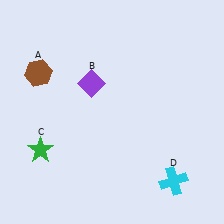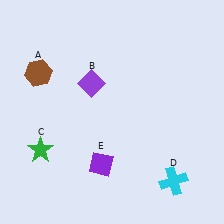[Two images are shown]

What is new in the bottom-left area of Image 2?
A purple diamond (E) was added in the bottom-left area of Image 2.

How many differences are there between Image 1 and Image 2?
There is 1 difference between the two images.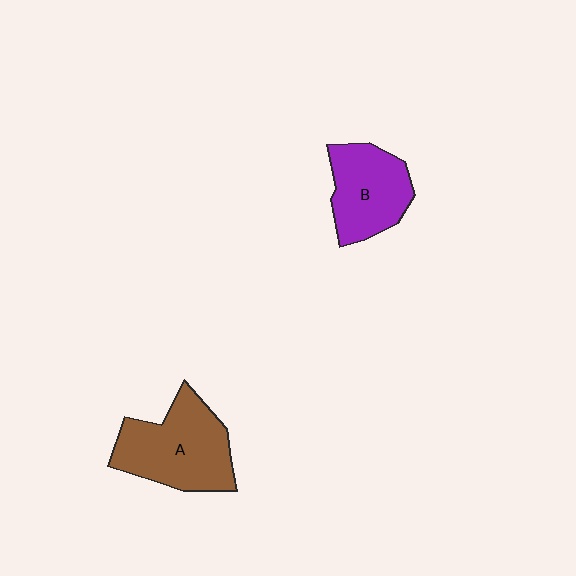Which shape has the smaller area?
Shape B (purple).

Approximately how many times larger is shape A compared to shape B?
Approximately 1.3 times.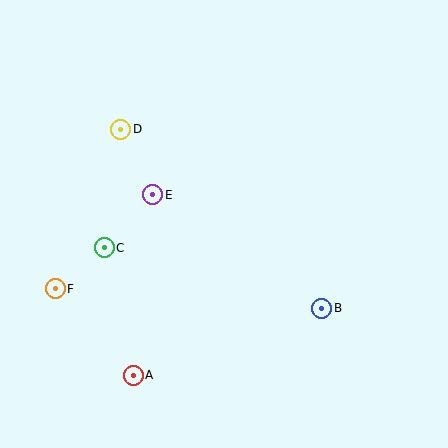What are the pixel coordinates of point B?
Point B is at (322, 308).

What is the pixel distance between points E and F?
The distance between E and F is 135 pixels.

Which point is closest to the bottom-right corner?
Point B is closest to the bottom-right corner.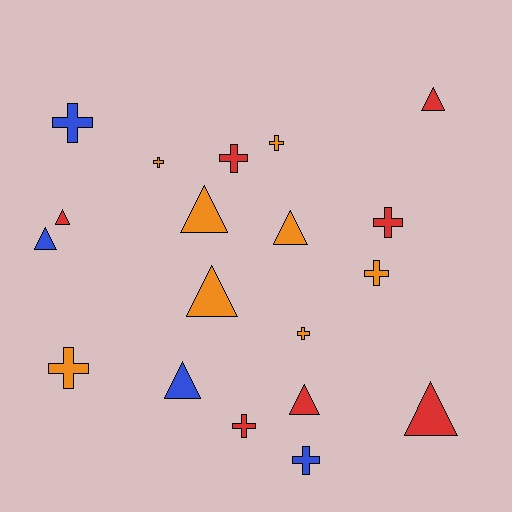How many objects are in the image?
There are 19 objects.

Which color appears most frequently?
Orange, with 8 objects.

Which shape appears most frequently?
Cross, with 10 objects.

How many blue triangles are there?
There are 2 blue triangles.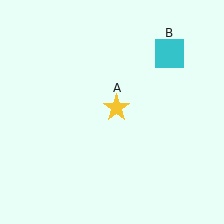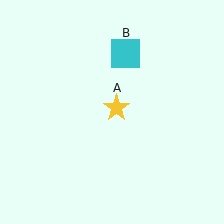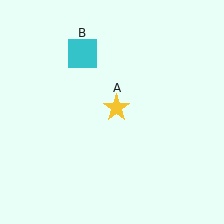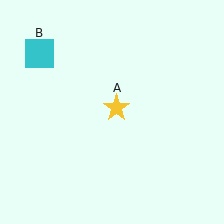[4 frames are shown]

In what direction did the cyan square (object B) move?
The cyan square (object B) moved left.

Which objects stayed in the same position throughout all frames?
Yellow star (object A) remained stationary.